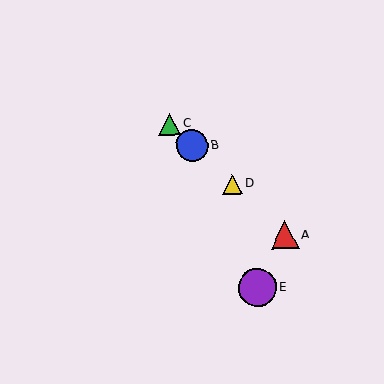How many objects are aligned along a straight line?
4 objects (A, B, C, D) are aligned along a straight line.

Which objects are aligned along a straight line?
Objects A, B, C, D are aligned along a straight line.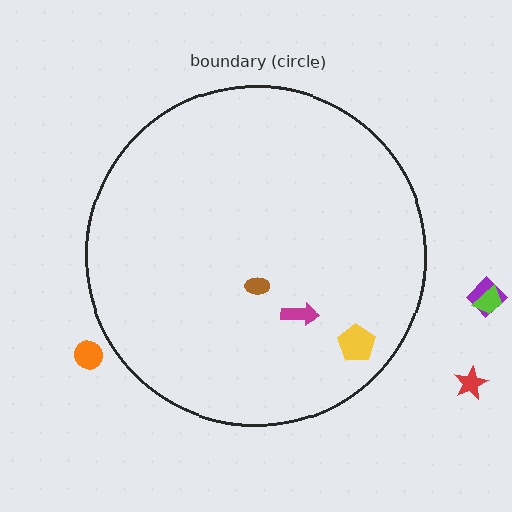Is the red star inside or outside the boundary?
Outside.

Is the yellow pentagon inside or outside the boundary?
Inside.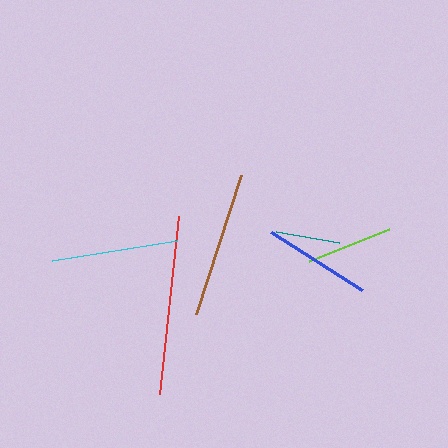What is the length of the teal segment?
The teal segment is approximately 63 pixels long.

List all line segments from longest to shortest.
From longest to shortest: red, brown, cyan, blue, lime, teal.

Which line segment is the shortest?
The teal line is the shortest at approximately 63 pixels.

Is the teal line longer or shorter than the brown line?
The brown line is longer than the teal line.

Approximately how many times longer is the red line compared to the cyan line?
The red line is approximately 1.4 times the length of the cyan line.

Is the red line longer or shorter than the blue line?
The red line is longer than the blue line.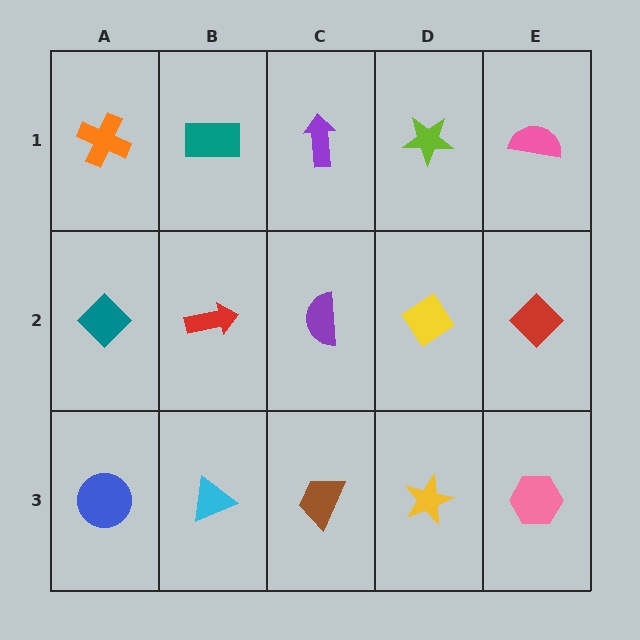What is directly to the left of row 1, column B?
An orange cross.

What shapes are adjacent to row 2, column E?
A pink semicircle (row 1, column E), a pink hexagon (row 3, column E), a yellow diamond (row 2, column D).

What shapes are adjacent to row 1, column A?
A teal diamond (row 2, column A), a teal rectangle (row 1, column B).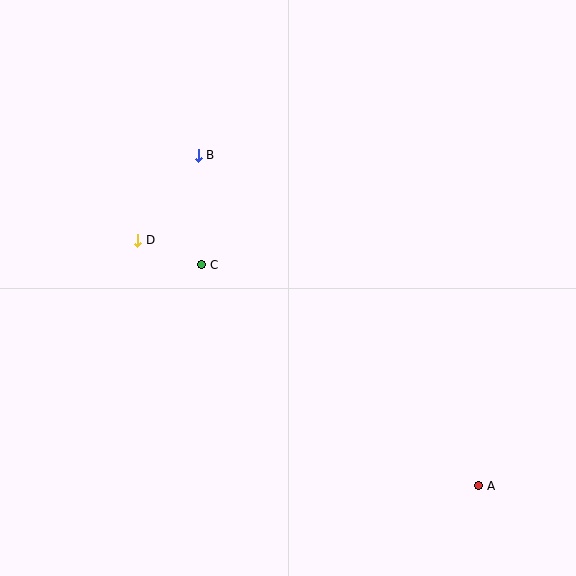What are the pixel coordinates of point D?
Point D is at (138, 240).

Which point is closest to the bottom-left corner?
Point D is closest to the bottom-left corner.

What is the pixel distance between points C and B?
The distance between C and B is 110 pixels.